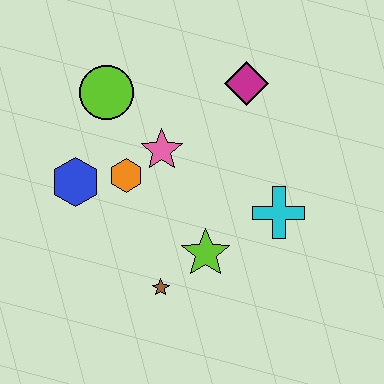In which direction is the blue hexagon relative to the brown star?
The blue hexagon is above the brown star.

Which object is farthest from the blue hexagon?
The cyan cross is farthest from the blue hexagon.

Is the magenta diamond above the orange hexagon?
Yes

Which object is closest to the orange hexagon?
The pink star is closest to the orange hexagon.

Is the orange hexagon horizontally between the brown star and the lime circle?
Yes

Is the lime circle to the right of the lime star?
No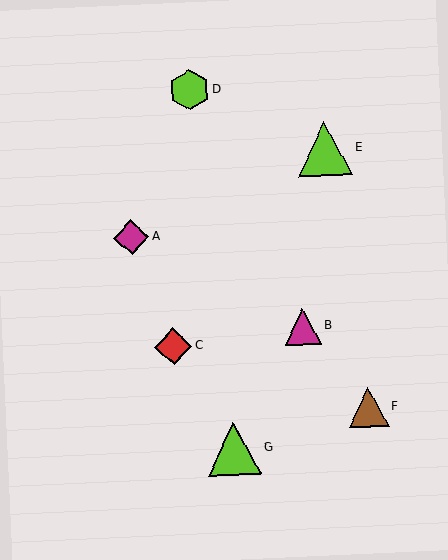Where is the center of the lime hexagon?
The center of the lime hexagon is at (190, 90).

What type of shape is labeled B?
Shape B is a magenta triangle.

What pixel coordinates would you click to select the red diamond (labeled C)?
Click at (173, 347) to select the red diamond C.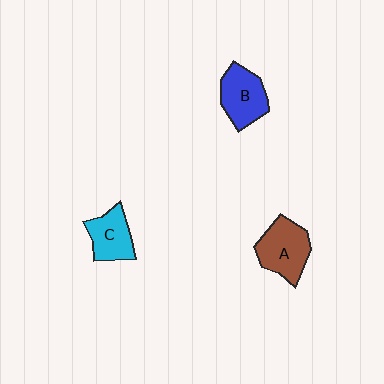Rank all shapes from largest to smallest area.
From largest to smallest: A (brown), B (blue), C (cyan).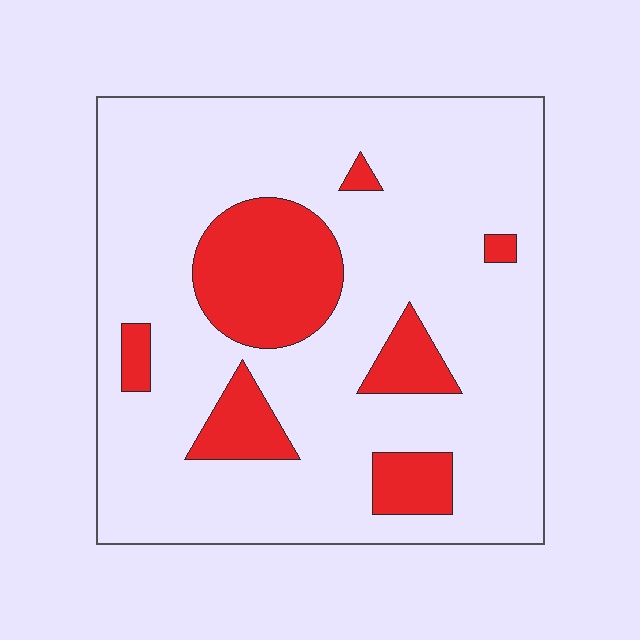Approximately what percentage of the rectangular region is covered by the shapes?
Approximately 20%.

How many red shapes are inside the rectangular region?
7.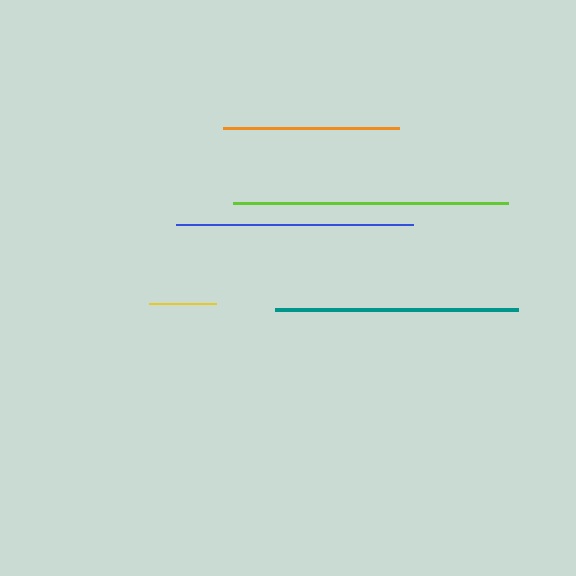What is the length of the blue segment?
The blue segment is approximately 237 pixels long.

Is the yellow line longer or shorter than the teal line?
The teal line is longer than the yellow line.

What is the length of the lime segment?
The lime segment is approximately 275 pixels long.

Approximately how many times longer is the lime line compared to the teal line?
The lime line is approximately 1.1 times the length of the teal line.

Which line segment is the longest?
The lime line is the longest at approximately 275 pixels.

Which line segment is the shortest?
The yellow line is the shortest at approximately 66 pixels.